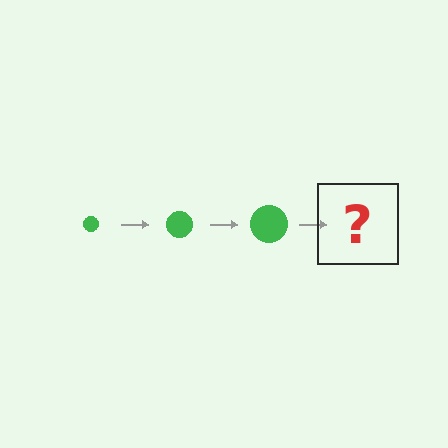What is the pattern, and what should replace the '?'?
The pattern is that the circle gets progressively larger each step. The '?' should be a green circle, larger than the previous one.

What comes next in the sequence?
The next element should be a green circle, larger than the previous one.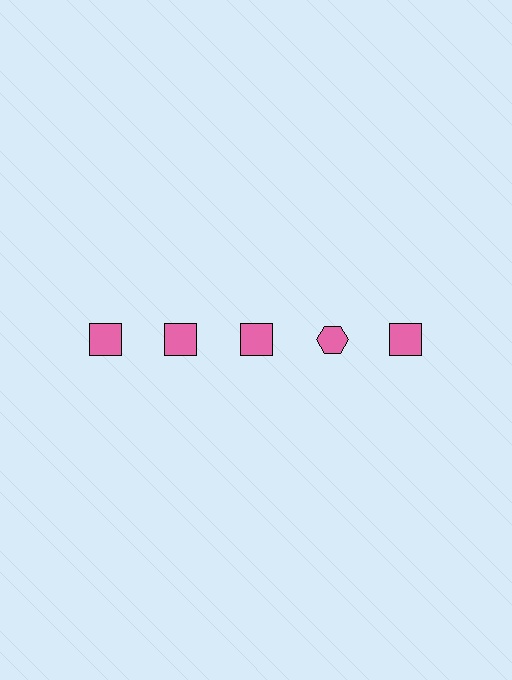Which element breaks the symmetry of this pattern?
The pink hexagon in the top row, second from right column breaks the symmetry. All other shapes are pink squares.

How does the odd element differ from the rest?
It has a different shape: hexagon instead of square.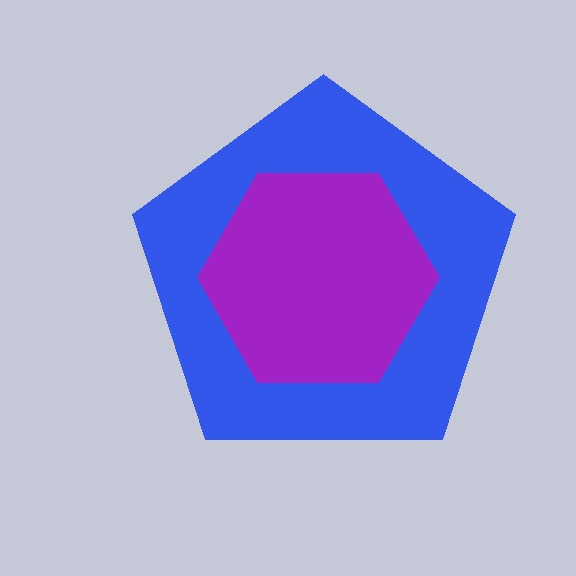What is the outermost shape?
The blue pentagon.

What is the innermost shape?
The purple hexagon.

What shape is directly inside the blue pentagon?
The purple hexagon.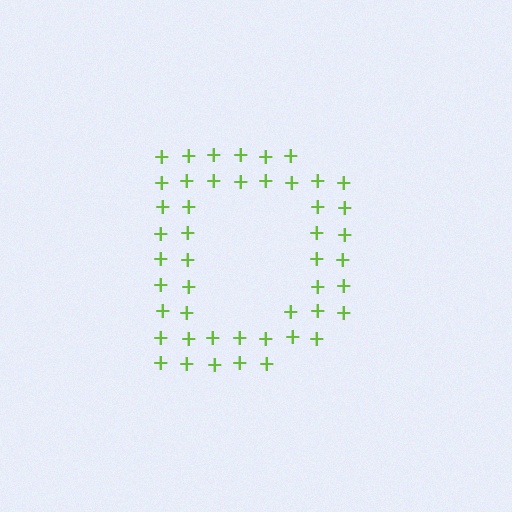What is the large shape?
The large shape is the letter D.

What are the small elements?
The small elements are plus signs.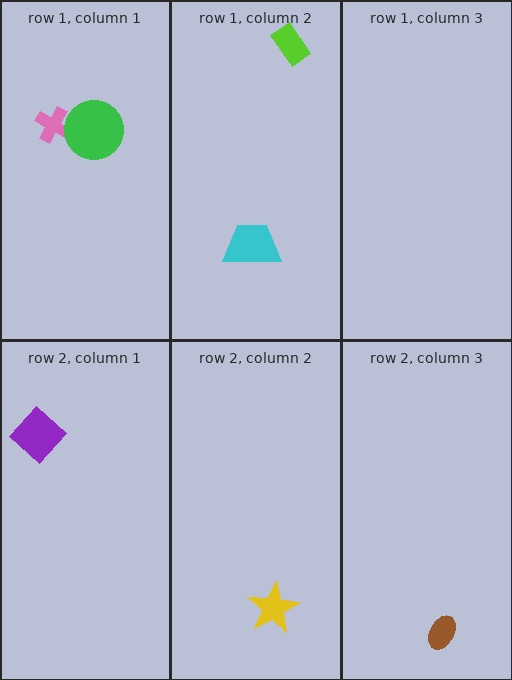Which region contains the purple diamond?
The row 2, column 1 region.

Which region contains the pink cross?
The row 1, column 1 region.